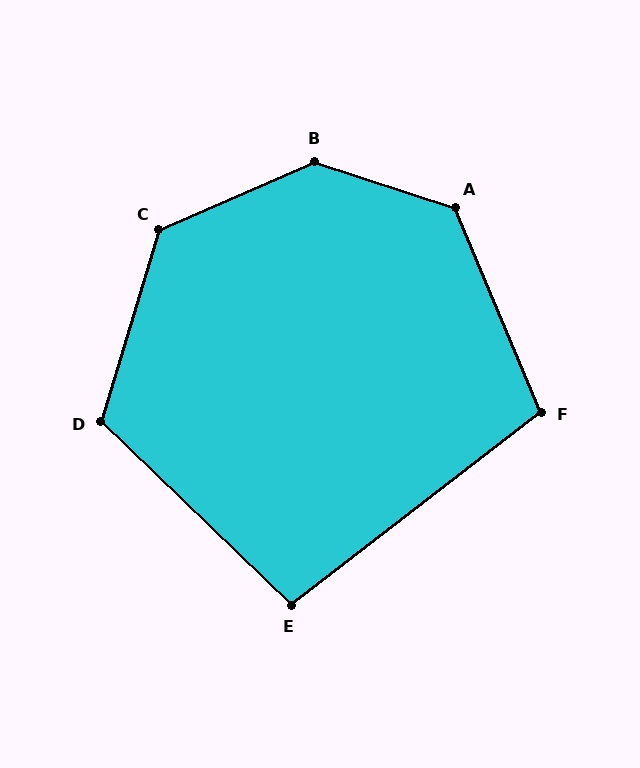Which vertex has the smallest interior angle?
E, at approximately 98 degrees.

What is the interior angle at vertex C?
Approximately 131 degrees (obtuse).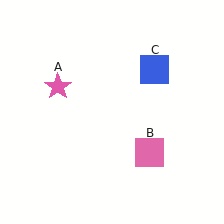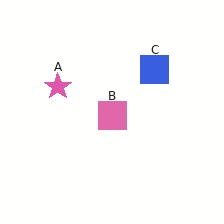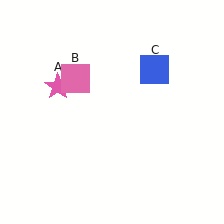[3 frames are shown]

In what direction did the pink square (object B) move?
The pink square (object B) moved up and to the left.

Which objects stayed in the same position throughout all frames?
Pink star (object A) and blue square (object C) remained stationary.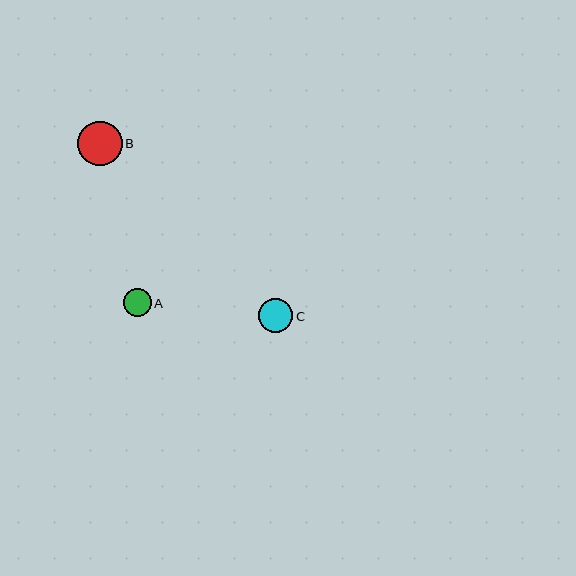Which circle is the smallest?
Circle A is the smallest with a size of approximately 28 pixels.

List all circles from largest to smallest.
From largest to smallest: B, C, A.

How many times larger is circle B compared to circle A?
Circle B is approximately 1.6 times the size of circle A.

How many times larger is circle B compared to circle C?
Circle B is approximately 1.3 times the size of circle C.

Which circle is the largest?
Circle B is the largest with a size of approximately 44 pixels.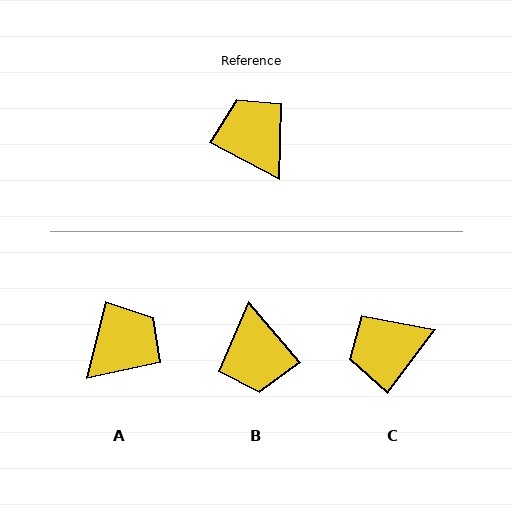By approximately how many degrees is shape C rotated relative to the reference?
Approximately 81 degrees counter-clockwise.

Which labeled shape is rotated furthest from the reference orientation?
B, about 159 degrees away.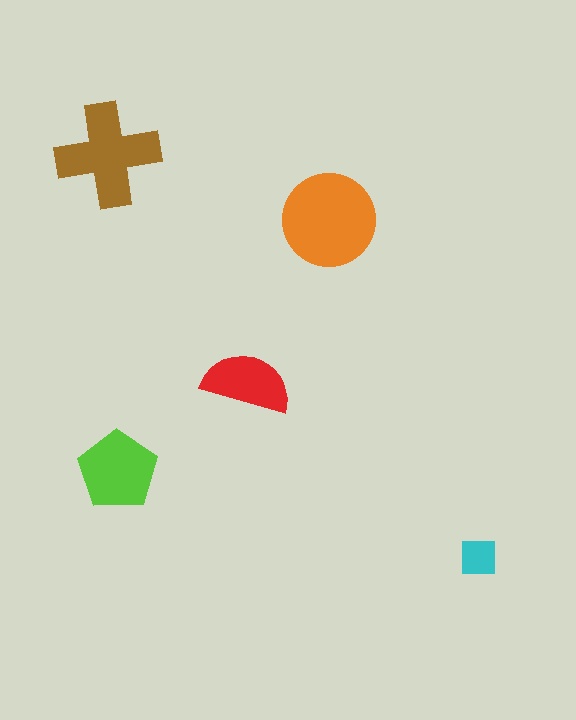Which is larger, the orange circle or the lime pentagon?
The orange circle.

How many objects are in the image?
There are 5 objects in the image.